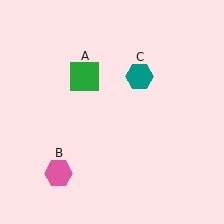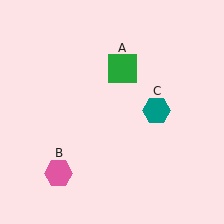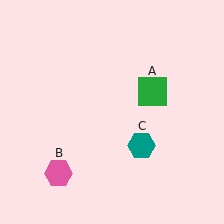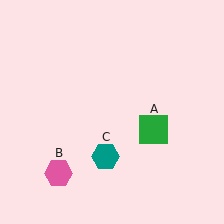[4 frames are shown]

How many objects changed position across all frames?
2 objects changed position: green square (object A), teal hexagon (object C).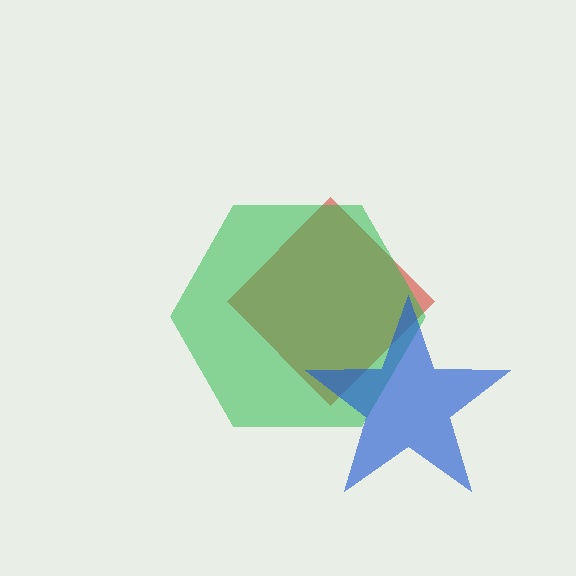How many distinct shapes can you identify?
There are 3 distinct shapes: a red diamond, a green hexagon, a blue star.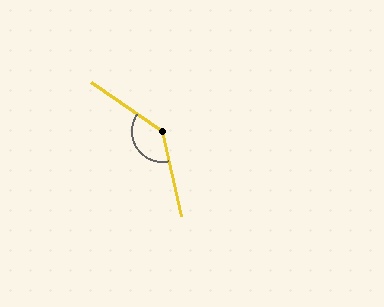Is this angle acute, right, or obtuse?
It is obtuse.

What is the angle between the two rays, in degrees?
Approximately 137 degrees.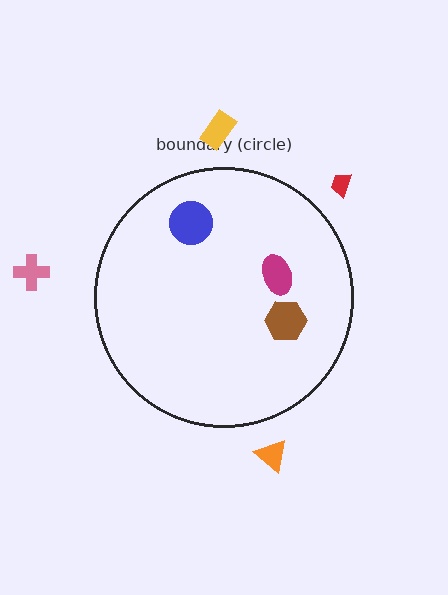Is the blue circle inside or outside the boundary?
Inside.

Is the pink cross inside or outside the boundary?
Outside.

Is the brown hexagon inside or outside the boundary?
Inside.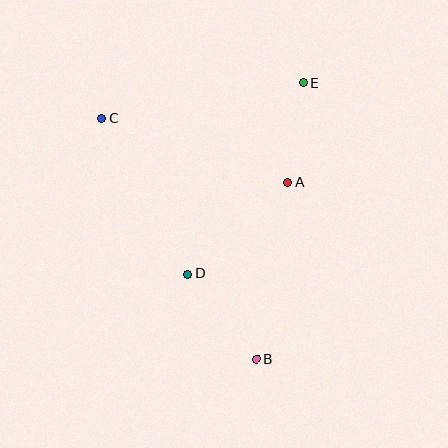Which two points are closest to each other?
Points A and E are closest to each other.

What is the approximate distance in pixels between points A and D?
The distance between A and D is approximately 136 pixels.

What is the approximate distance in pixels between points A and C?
The distance between A and C is approximately 196 pixels.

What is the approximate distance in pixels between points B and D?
The distance between B and D is approximately 110 pixels.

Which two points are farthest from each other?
Points B and C are farthest from each other.